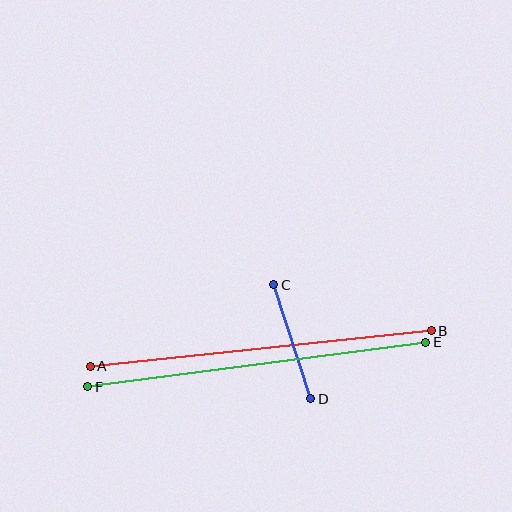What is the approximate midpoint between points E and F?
The midpoint is at approximately (257, 364) pixels.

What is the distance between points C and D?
The distance is approximately 120 pixels.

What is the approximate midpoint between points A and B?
The midpoint is at approximately (261, 349) pixels.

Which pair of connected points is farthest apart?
Points A and B are farthest apart.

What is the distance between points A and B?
The distance is approximately 343 pixels.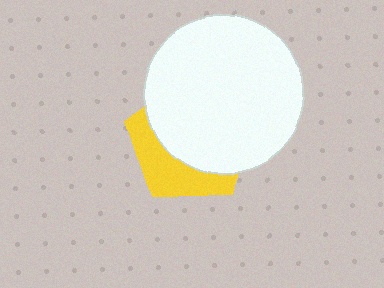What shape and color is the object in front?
The object in front is a white circle.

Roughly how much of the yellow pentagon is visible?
A small part of it is visible (roughly 34%).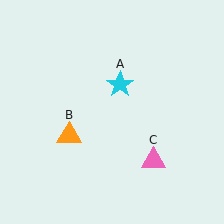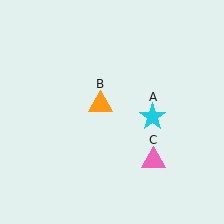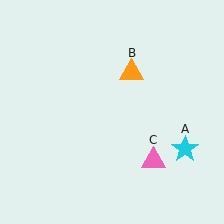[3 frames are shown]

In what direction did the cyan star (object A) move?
The cyan star (object A) moved down and to the right.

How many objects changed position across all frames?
2 objects changed position: cyan star (object A), orange triangle (object B).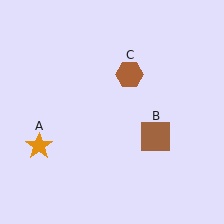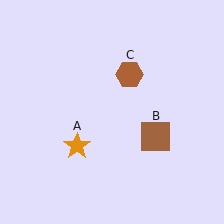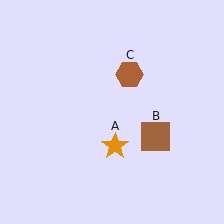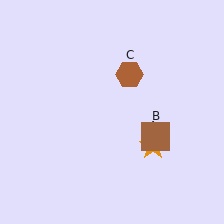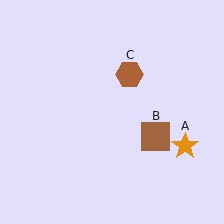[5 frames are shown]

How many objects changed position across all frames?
1 object changed position: orange star (object A).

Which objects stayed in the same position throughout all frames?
Brown square (object B) and brown hexagon (object C) remained stationary.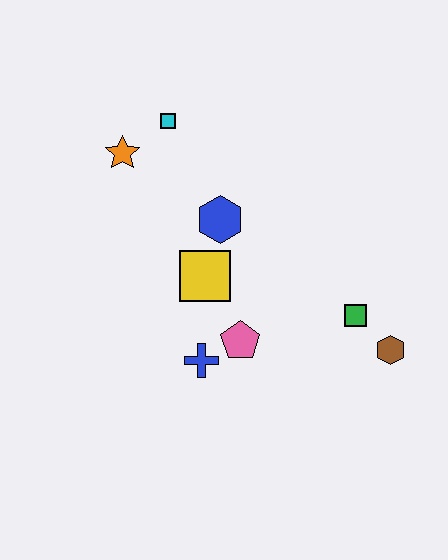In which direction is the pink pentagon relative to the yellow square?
The pink pentagon is below the yellow square.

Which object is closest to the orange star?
The cyan square is closest to the orange star.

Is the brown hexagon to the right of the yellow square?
Yes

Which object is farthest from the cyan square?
The brown hexagon is farthest from the cyan square.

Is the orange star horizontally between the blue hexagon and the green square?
No